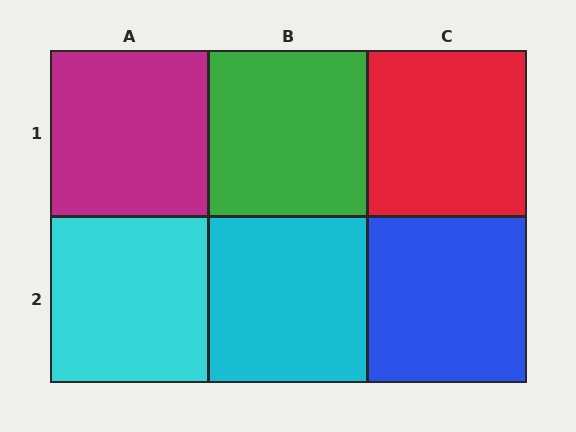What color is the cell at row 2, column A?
Cyan.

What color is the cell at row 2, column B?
Cyan.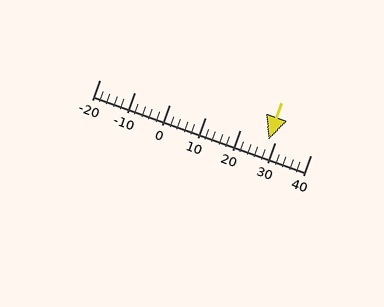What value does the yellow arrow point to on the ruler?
The yellow arrow points to approximately 28.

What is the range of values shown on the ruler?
The ruler shows values from -20 to 40.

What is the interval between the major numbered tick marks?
The major tick marks are spaced 10 units apart.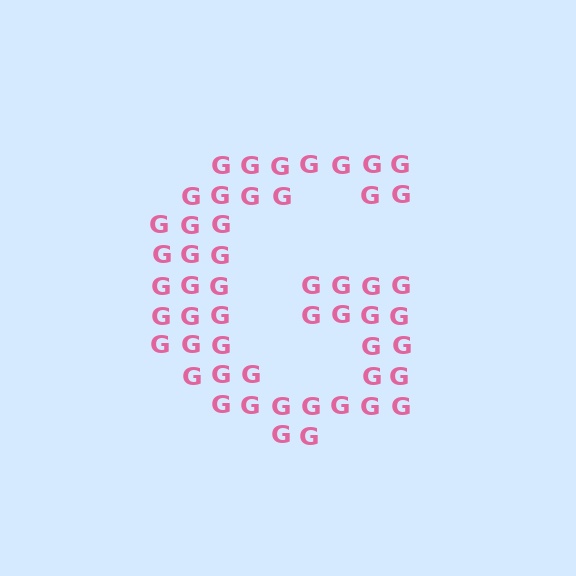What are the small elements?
The small elements are letter G's.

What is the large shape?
The large shape is the letter G.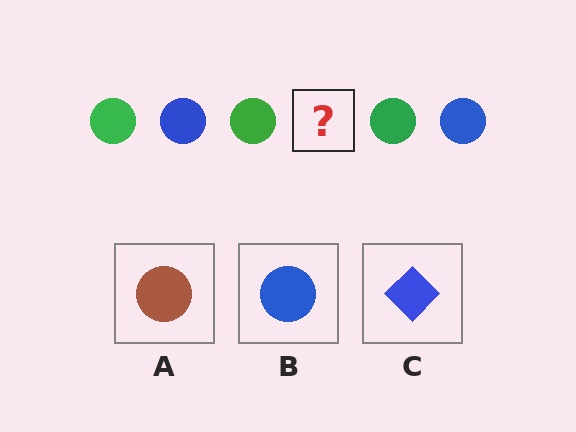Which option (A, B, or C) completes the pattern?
B.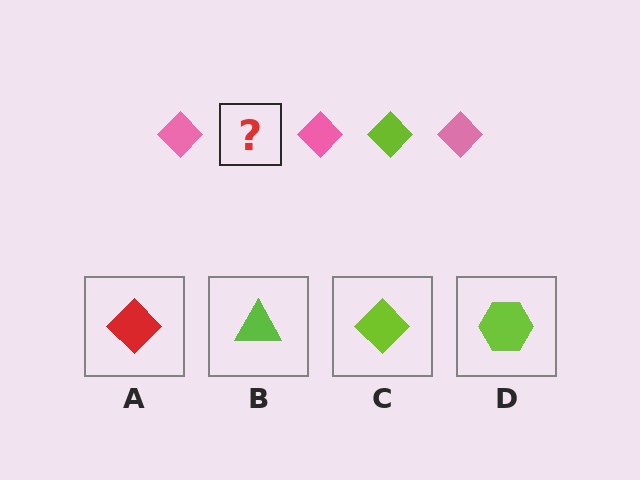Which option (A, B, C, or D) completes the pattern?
C.